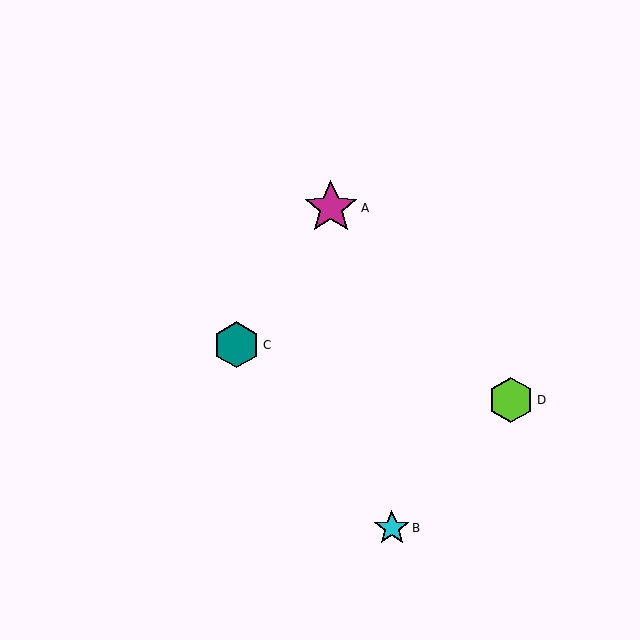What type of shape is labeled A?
Shape A is a magenta star.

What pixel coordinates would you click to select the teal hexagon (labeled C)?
Click at (237, 345) to select the teal hexagon C.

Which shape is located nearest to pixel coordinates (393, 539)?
The cyan star (labeled B) at (392, 528) is nearest to that location.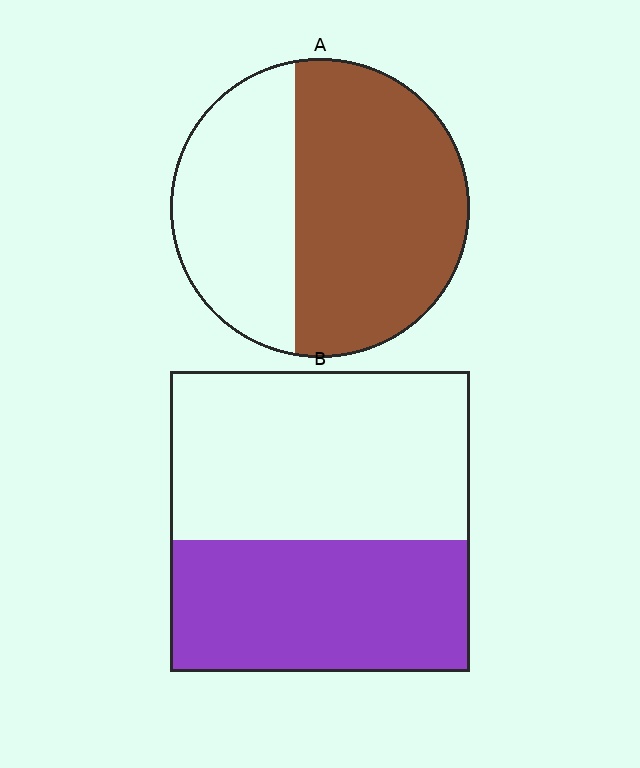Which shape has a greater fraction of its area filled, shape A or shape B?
Shape A.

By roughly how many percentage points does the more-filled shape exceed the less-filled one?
By roughly 15 percentage points (A over B).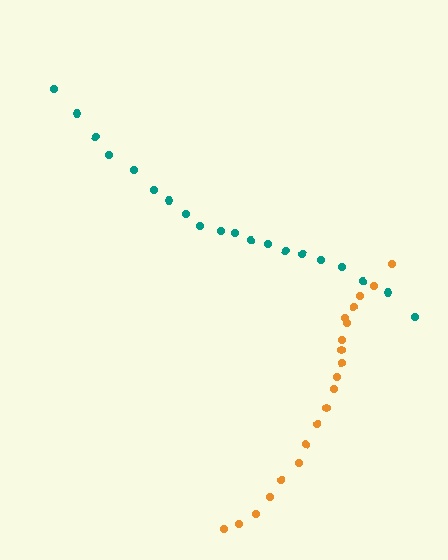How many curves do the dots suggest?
There are 2 distinct paths.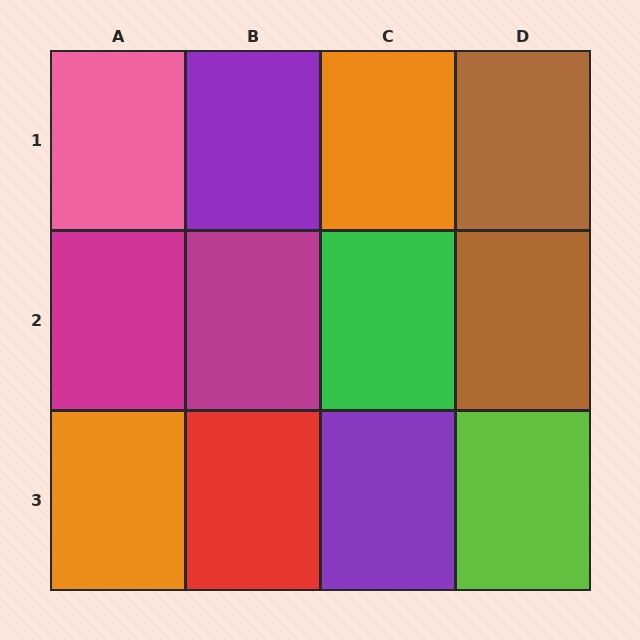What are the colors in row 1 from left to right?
Pink, purple, orange, brown.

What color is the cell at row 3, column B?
Red.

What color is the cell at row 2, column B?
Magenta.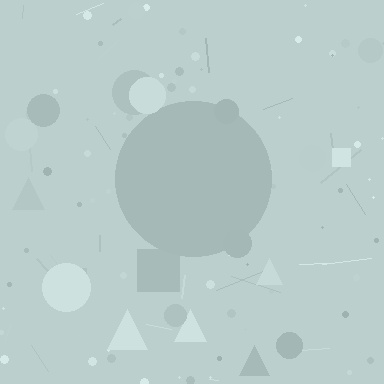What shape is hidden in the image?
A circle is hidden in the image.